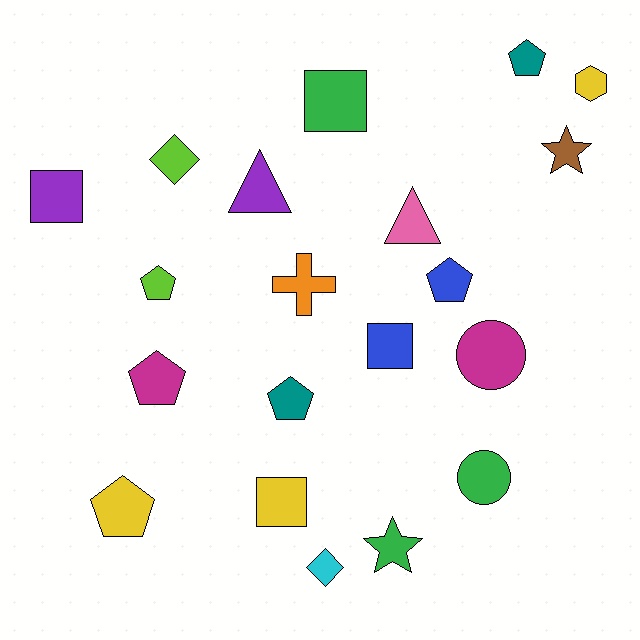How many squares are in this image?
There are 4 squares.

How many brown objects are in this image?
There is 1 brown object.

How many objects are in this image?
There are 20 objects.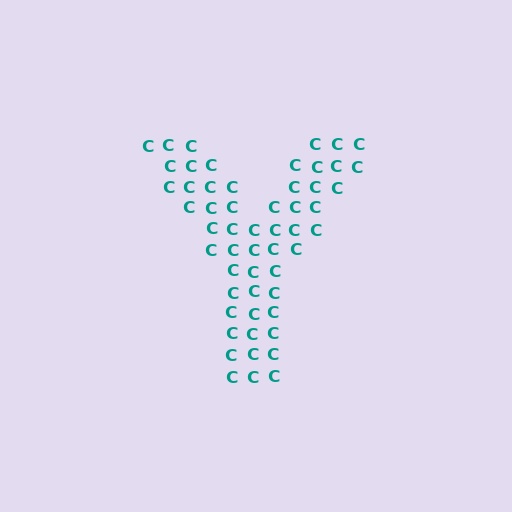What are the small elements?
The small elements are letter C's.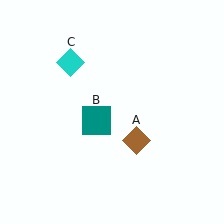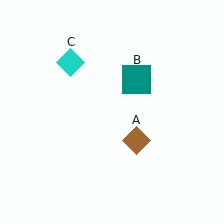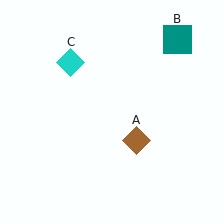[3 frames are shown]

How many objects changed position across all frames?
1 object changed position: teal square (object B).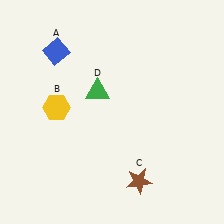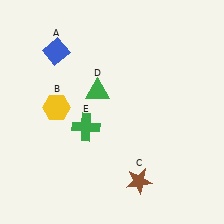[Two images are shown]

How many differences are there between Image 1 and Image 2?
There is 1 difference between the two images.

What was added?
A green cross (E) was added in Image 2.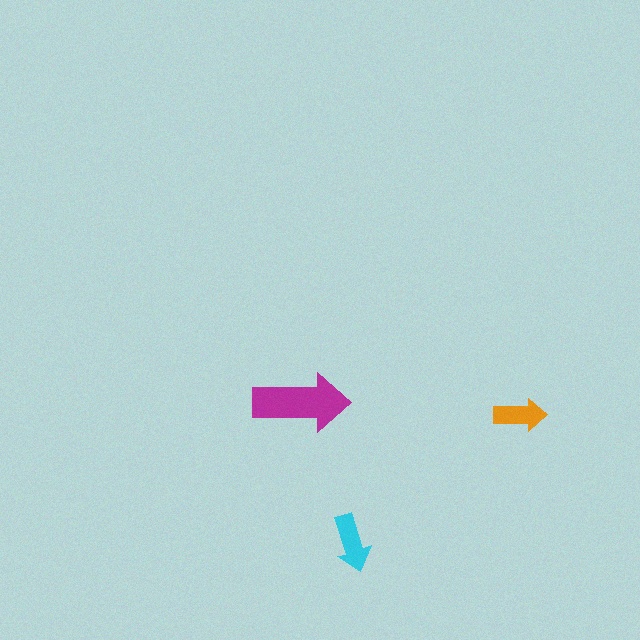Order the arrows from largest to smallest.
the magenta one, the cyan one, the orange one.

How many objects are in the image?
There are 3 objects in the image.